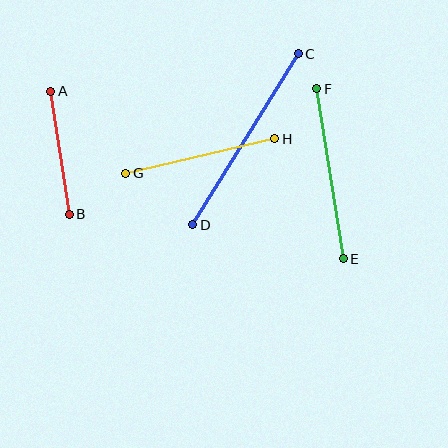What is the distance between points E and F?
The distance is approximately 172 pixels.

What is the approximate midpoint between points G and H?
The midpoint is at approximately (200, 156) pixels.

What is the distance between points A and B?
The distance is approximately 125 pixels.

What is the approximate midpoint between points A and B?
The midpoint is at approximately (60, 153) pixels.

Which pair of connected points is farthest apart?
Points C and D are farthest apart.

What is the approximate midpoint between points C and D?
The midpoint is at approximately (245, 139) pixels.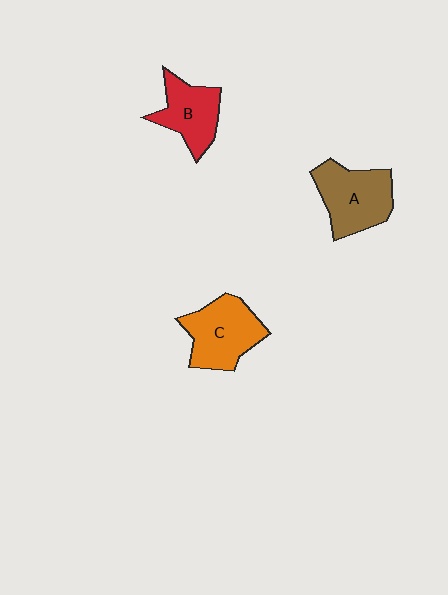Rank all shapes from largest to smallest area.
From largest to smallest: C (orange), A (brown), B (red).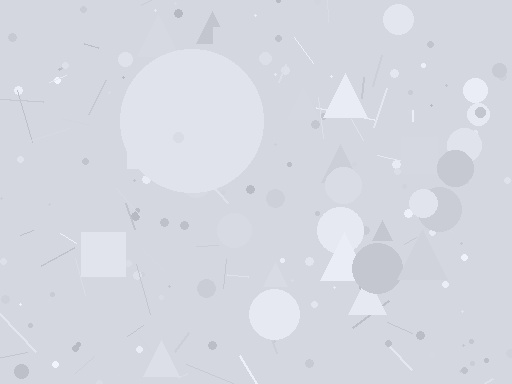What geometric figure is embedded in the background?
A circle is embedded in the background.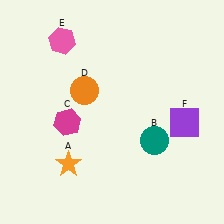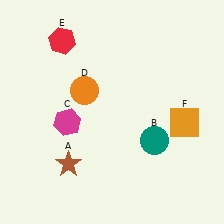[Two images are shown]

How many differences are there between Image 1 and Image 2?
There are 3 differences between the two images.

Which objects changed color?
A changed from orange to brown. E changed from pink to red. F changed from purple to orange.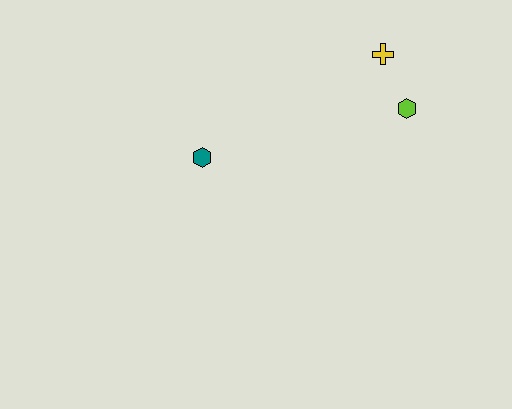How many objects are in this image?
There are 3 objects.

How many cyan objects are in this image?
There are no cyan objects.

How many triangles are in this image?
There are no triangles.